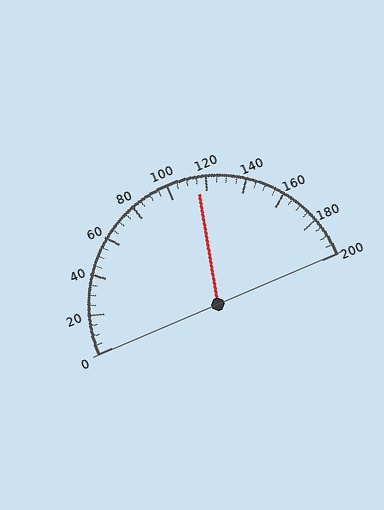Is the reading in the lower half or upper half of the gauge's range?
The reading is in the upper half of the range (0 to 200).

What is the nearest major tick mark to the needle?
The nearest major tick mark is 120.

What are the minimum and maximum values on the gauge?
The gauge ranges from 0 to 200.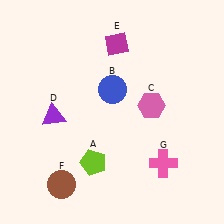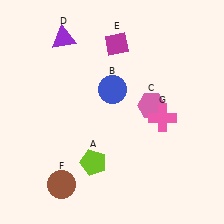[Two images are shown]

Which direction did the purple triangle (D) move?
The purple triangle (D) moved up.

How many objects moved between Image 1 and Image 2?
2 objects moved between the two images.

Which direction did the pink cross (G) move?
The pink cross (G) moved up.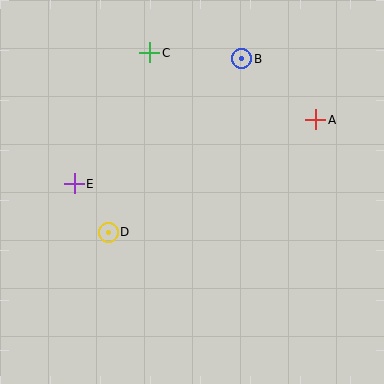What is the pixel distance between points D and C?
The distance between D and C is 184 pixels.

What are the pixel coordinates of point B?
Point B is at (242, 59).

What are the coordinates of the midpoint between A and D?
The midpoint between A and D is at (212, 176).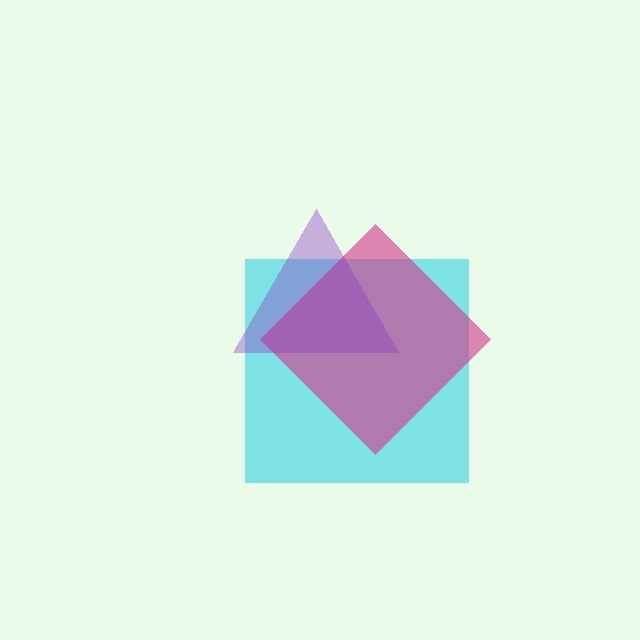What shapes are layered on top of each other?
The layered shapes are: a cyan square, a magenta diamond, a purple triangle.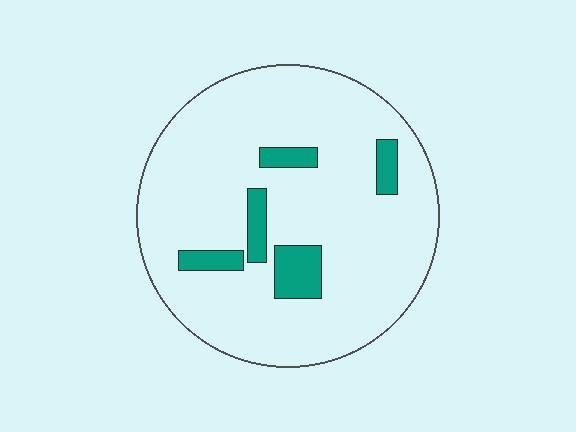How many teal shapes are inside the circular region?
5.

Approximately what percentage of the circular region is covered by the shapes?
Approximately 10%.